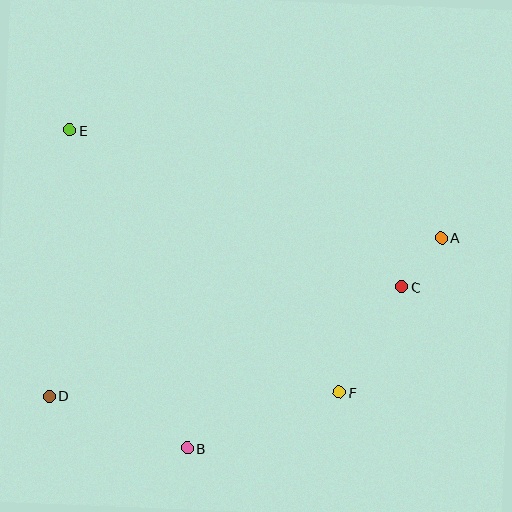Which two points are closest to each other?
Points A and C are closest to each other.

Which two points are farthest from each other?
Points A and D are farthest from each other.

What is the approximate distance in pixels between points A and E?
The distance between A and E is approximately 387 pixels.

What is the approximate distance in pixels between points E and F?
The distance between E and F is approximately 376 pixels.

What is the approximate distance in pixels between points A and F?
The distance between A and F is approximately 185 pixels.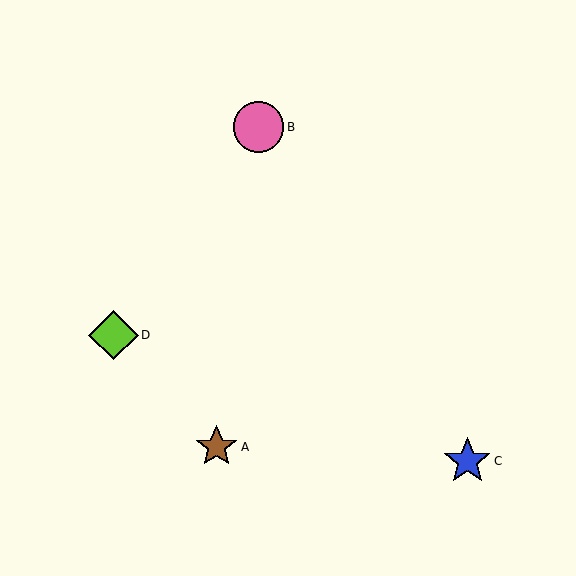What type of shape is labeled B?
Shape B is a pink circle.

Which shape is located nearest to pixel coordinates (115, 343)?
The lime diamond (labeled D) at (114, 335) is nearest to that location.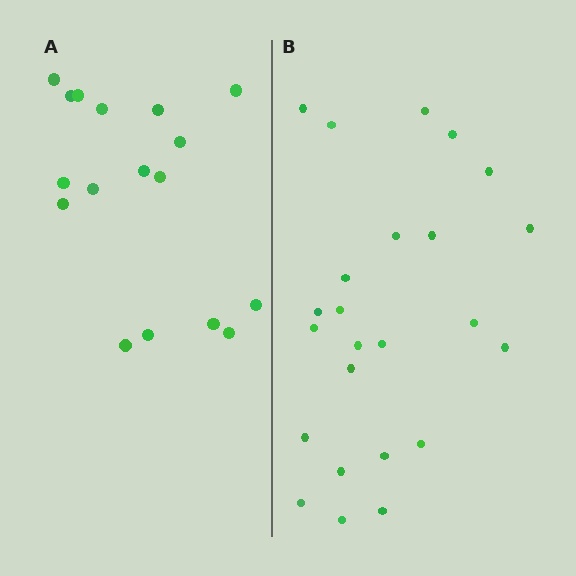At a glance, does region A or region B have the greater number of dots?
Region B (the right region) has more dots.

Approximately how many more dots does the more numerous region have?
Region B has roughly 8 or so more dots than region A.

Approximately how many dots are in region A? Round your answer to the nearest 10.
About 20 dots. (The exact count is 17, which rounds to 20.)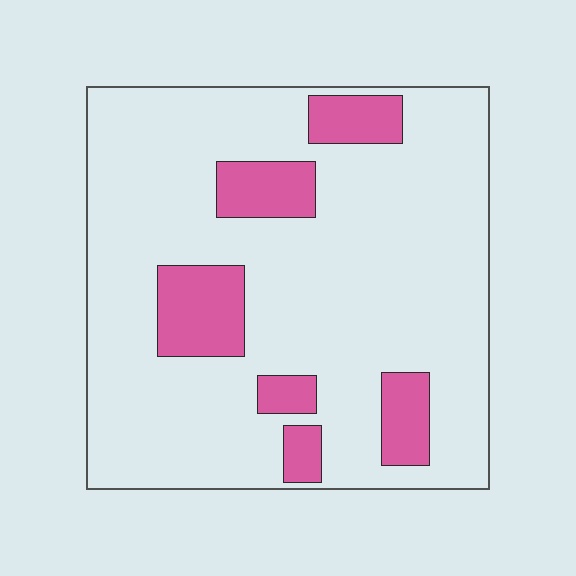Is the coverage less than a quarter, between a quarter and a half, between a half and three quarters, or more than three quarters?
Less than a quarter.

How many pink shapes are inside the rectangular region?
6.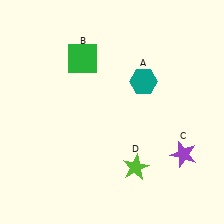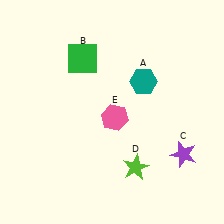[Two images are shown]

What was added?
A pink hexagon (E) was added in Image 2.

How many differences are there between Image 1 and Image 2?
There is 1 difference between the two images.